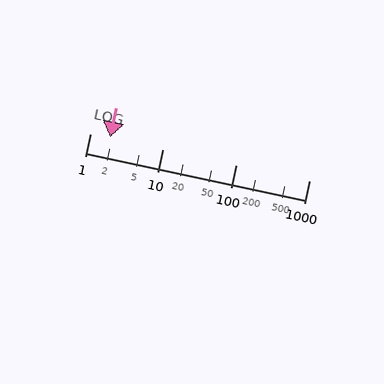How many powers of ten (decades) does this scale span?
The scale spans 3 decades, from 1 to 1000.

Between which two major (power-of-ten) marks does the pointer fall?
The pointer is between 1 and 10.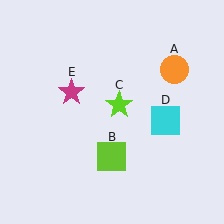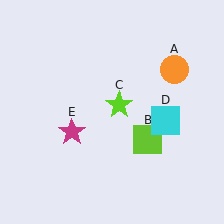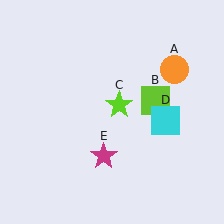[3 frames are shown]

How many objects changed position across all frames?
2 objects changed position: lime square (object B), magenta star (object E).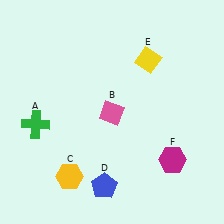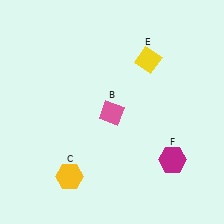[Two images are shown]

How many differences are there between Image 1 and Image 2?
There are 2 differences between the two images.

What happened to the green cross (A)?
The green cross (A) was removed in Image 2. It was in the bottom-left area of Image 1.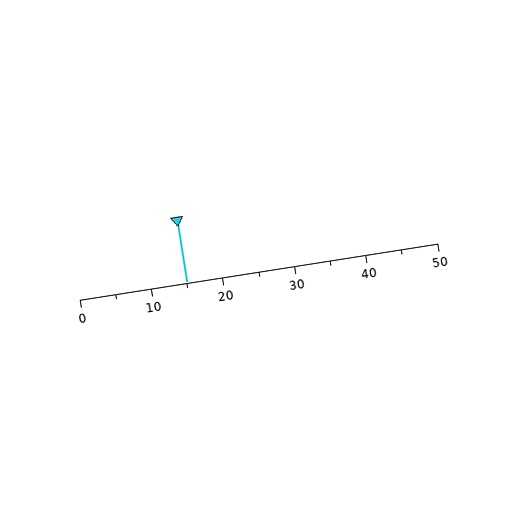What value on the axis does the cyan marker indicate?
The marker indicates approximately 15.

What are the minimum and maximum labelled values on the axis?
The axis runs from 0 to 50.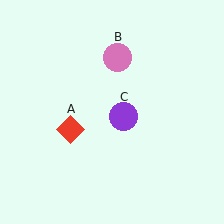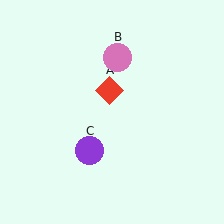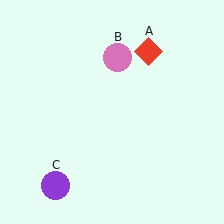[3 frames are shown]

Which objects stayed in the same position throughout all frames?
Pink circle (object B) remained stationary.